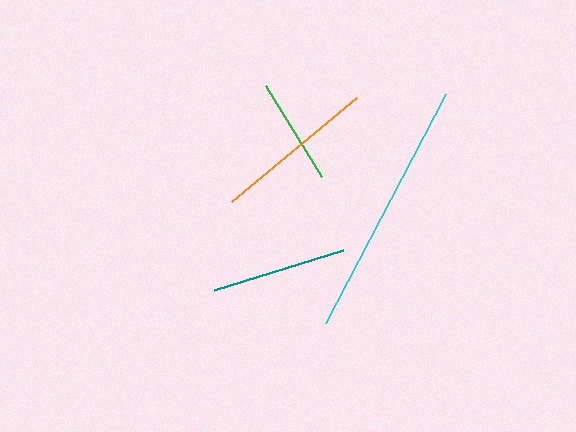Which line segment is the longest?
The cyan line is the longest at approximately 258 pixels.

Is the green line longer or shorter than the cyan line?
The cyan line is longer than the green line.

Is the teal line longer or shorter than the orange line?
The orange line is longer than the teal line.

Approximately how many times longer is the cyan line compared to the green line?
The cyan line is approximately 2.4 times the length of the green line.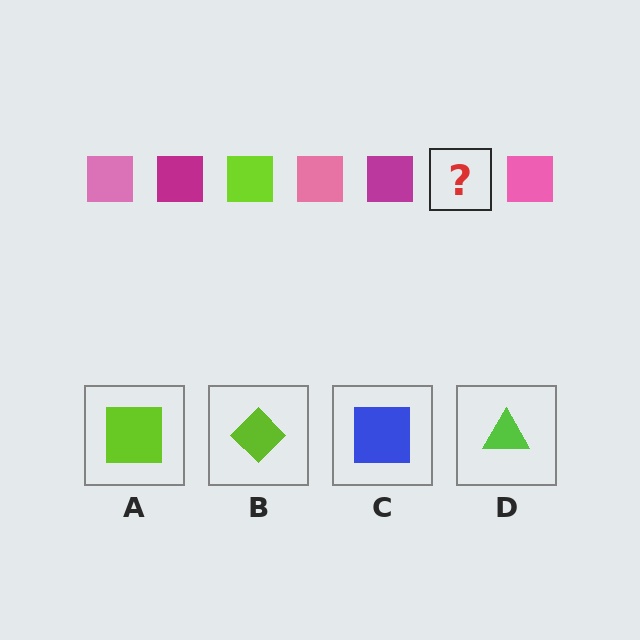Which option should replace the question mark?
Option A.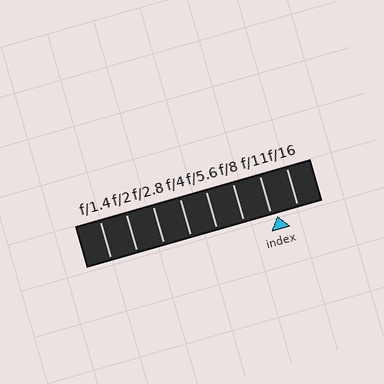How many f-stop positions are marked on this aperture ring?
There are 8 f-stop positions marked.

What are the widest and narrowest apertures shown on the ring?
The widest aperture shown is f/1.4 and the narrowest is f/16.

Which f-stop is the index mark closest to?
The index mark is closest to f/11.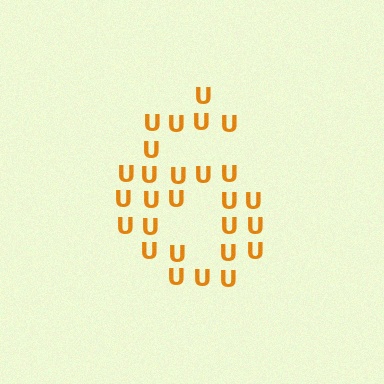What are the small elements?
The small elements are letter U's.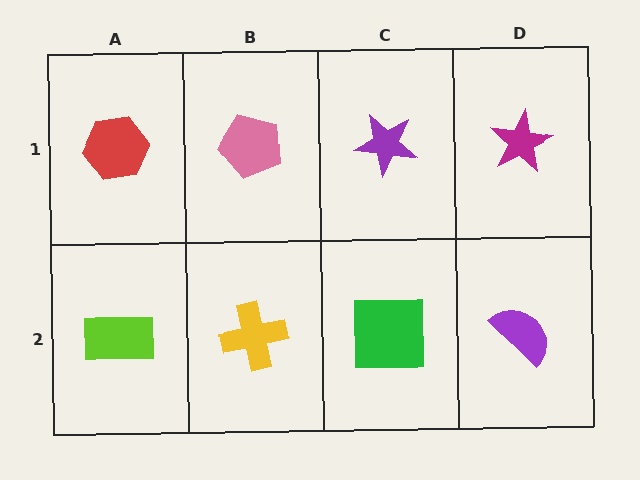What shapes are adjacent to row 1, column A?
A lime rectangle (row 2, column A), a pink pentagon (row 1, column B).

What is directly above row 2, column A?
A red hexagon.